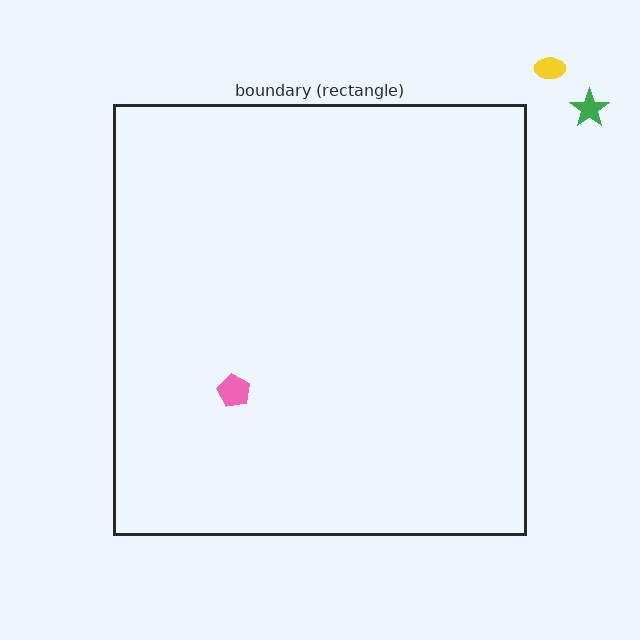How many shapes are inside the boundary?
1 inside, 2 outside.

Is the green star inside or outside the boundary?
Outside.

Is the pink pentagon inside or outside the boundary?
Inside.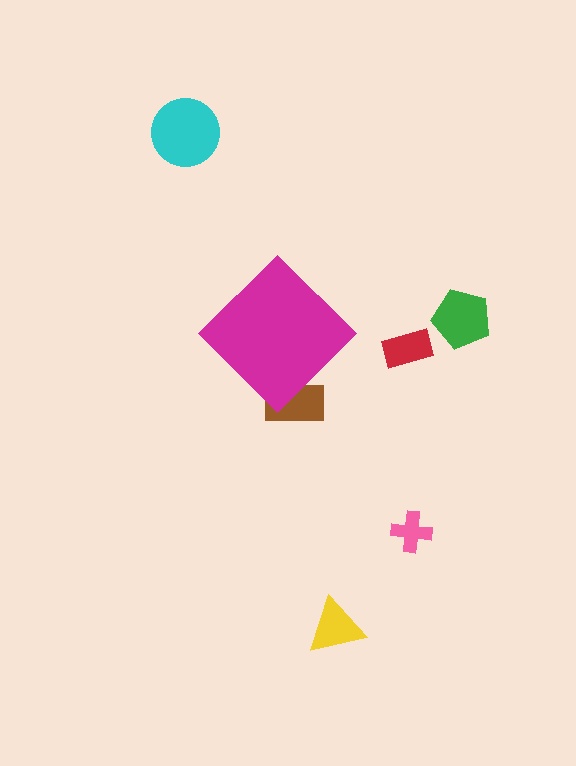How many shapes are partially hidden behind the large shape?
1 shape is partially hidden.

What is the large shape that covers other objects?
A magenta diamond.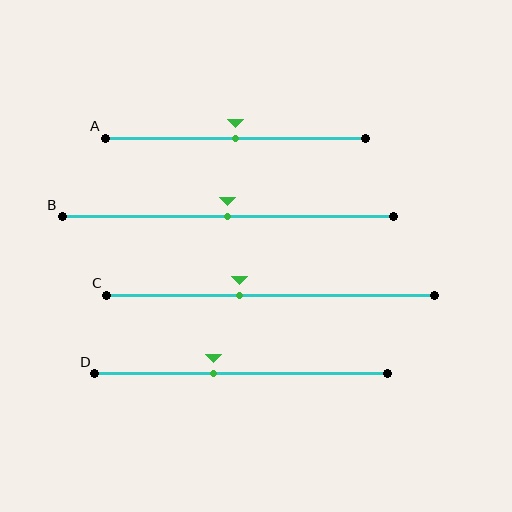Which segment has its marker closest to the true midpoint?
Segment A has its marker closest to the true midpoint.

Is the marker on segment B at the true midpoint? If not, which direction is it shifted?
Yes, the marker on segment B is at the true midpoint.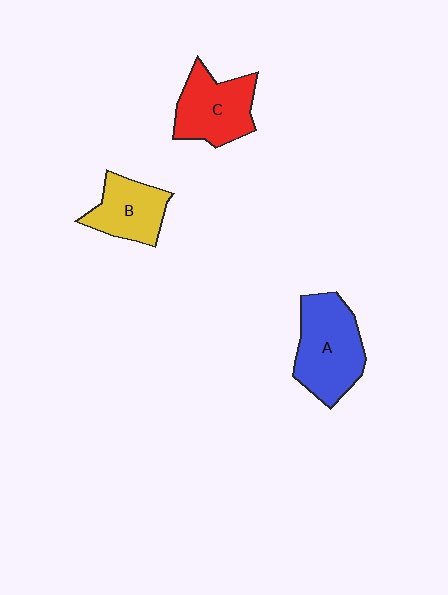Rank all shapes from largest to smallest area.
From largest to smallest: A (blue), C (red), B (yellow).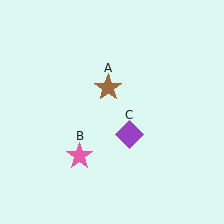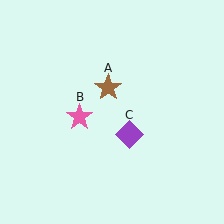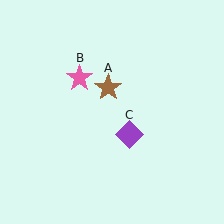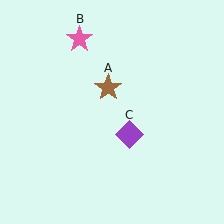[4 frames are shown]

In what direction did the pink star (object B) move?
The pink star (object B) moved up.